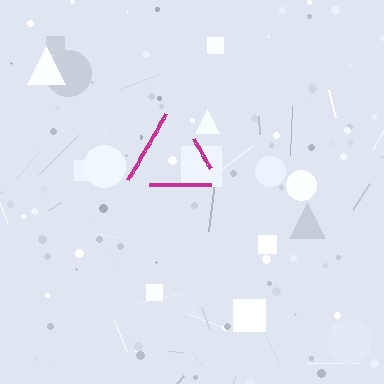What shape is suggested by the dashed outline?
The dashed outline suggests a triangle.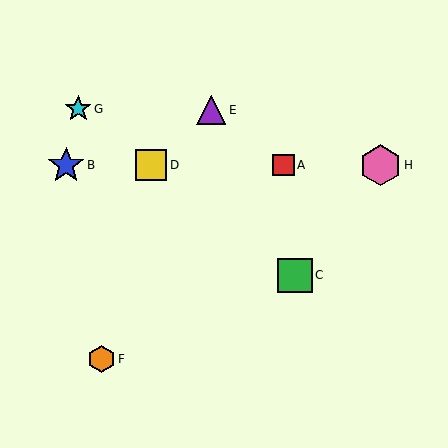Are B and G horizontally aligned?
No, B is at y≈165 and G is at y≈109.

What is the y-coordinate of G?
Object G is at y≈109.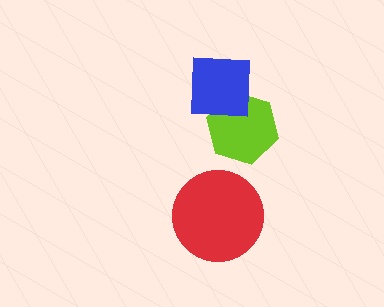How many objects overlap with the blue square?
1 object overlaps with the blue square.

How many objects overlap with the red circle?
0 objects overlap with the red circle.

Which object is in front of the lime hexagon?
The blue square is in front of the lime hexagon.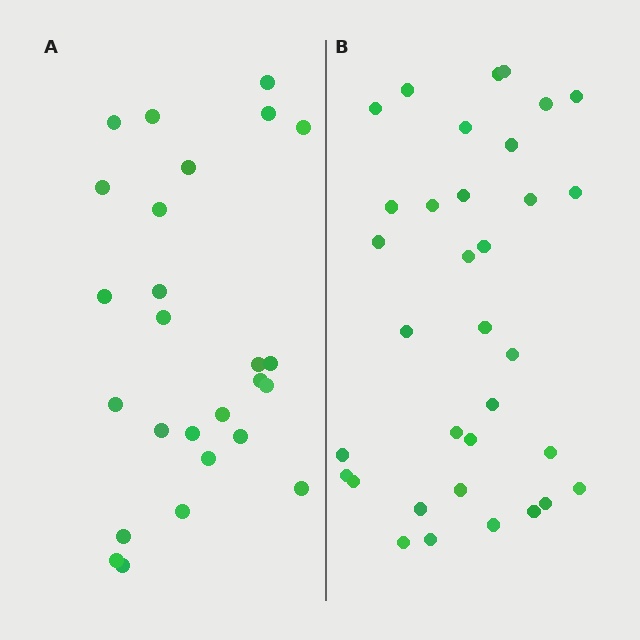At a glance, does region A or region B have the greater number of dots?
Region B (the right region) has more dots.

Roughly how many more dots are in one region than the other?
Region B has roughly 8 or so more dots than region A.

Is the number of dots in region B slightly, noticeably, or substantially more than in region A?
Region B has noticeably more, but not dramatically so. The ratio is roughly 1.3 to 1.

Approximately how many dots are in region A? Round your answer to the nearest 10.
About 30 dots. (The exact count is 26, which rounds to 30.)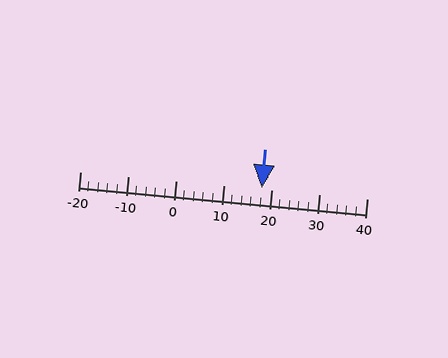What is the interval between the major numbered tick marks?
The major tick marks are spaced 10 units apart.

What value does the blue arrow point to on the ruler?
The blue arrow points to approximately 18.